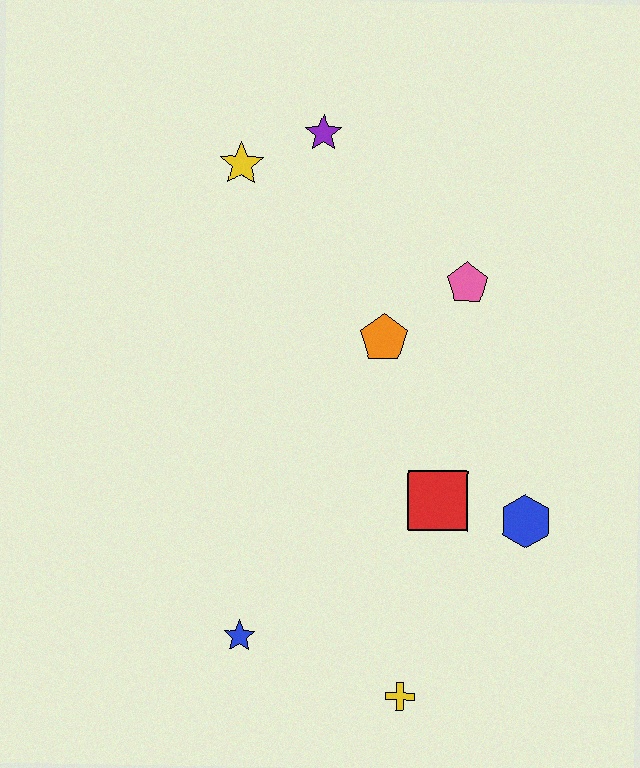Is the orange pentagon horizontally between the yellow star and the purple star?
No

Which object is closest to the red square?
The blue hexagon is closest to the red square.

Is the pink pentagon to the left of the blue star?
No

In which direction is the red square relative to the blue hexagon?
The red square is to the left of the blue hexagon.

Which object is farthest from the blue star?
The purple star is farthest from the blue star.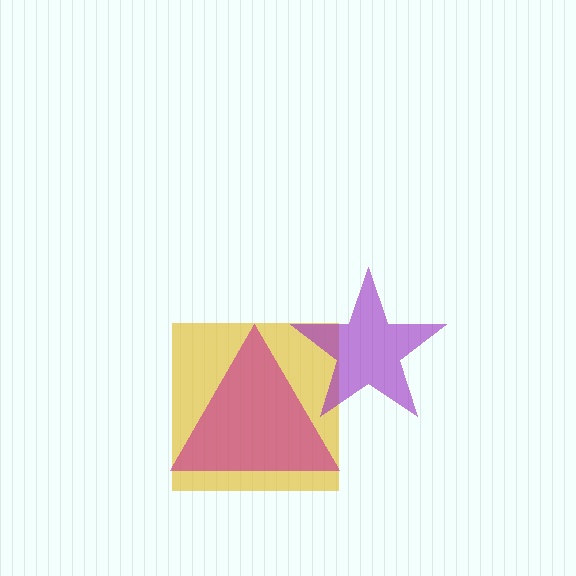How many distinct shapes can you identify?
There are 3 distinct shapes: a yellow square, a purple star, a magenta triangle.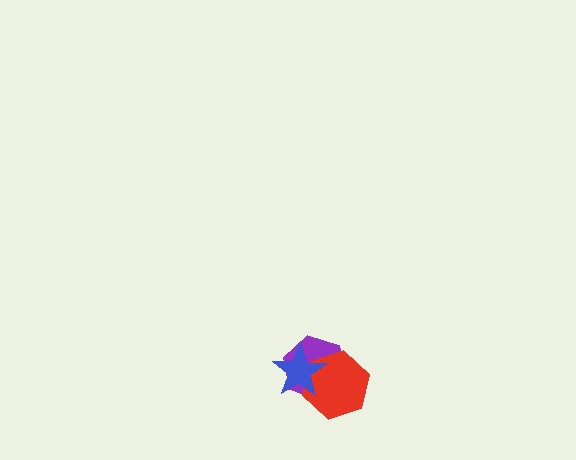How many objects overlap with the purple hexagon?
2 objects overlap with the purple hexagon.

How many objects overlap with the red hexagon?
2 objects overlap with the red hexagon.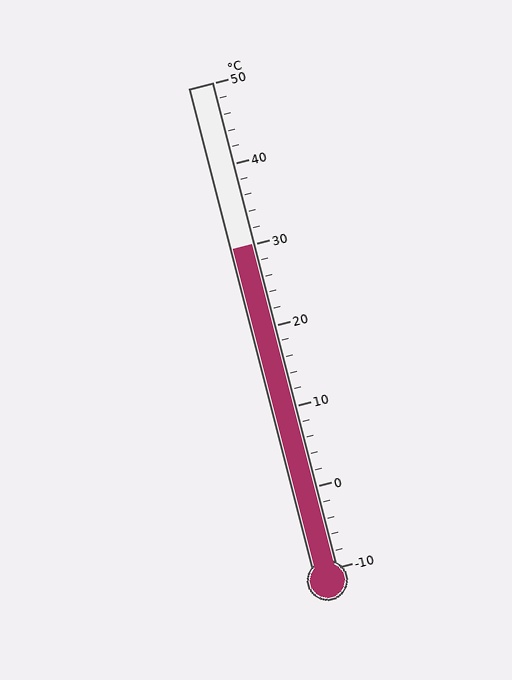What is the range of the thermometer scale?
The thermometer scale ranges from -10°C to 50°C.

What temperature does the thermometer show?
The thermometer shows approximately 30°C.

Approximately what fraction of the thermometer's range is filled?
The thermometer is filled to approximately 65% of its range.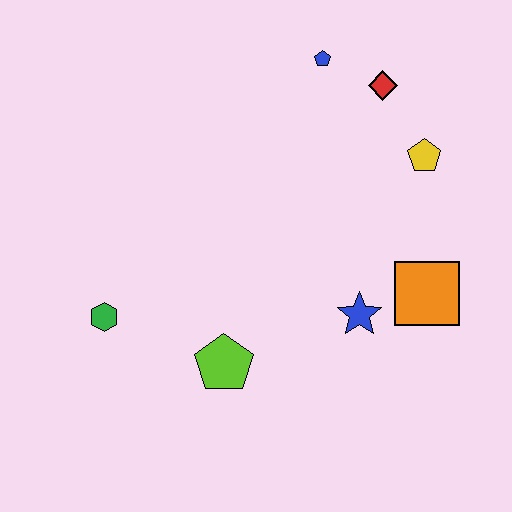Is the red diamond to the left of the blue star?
No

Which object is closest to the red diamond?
The blue pentagon is closest to the red diamond.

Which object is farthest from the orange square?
The green hexagon is farthest from the orange square.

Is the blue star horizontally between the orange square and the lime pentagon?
Yes